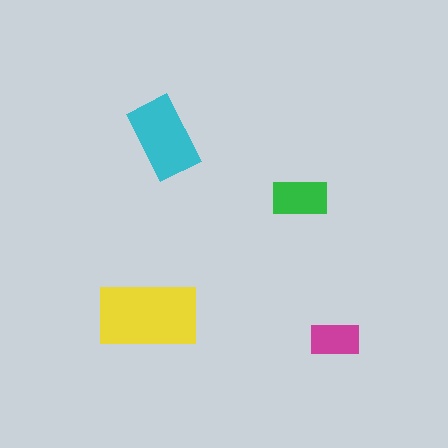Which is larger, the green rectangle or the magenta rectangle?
The green one.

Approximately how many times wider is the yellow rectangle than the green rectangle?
About 2 times wider.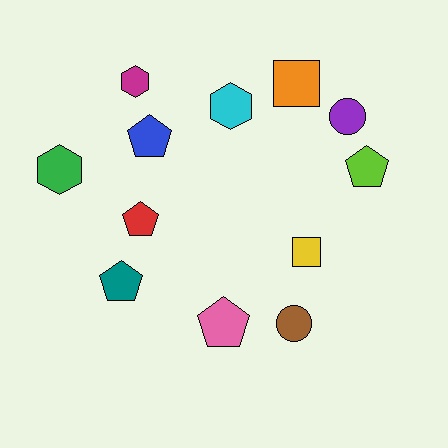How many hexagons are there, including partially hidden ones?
There are 3 hexagons.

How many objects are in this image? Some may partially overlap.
There are 12 objects.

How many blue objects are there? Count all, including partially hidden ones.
There is 1 blue object.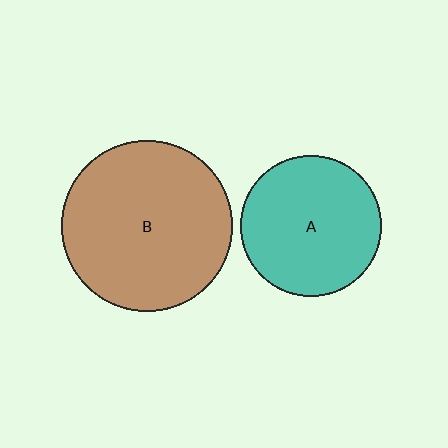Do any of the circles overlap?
No, none of the circles overlap.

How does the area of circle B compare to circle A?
Approximately 1.5 times.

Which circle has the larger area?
Circle B (brown).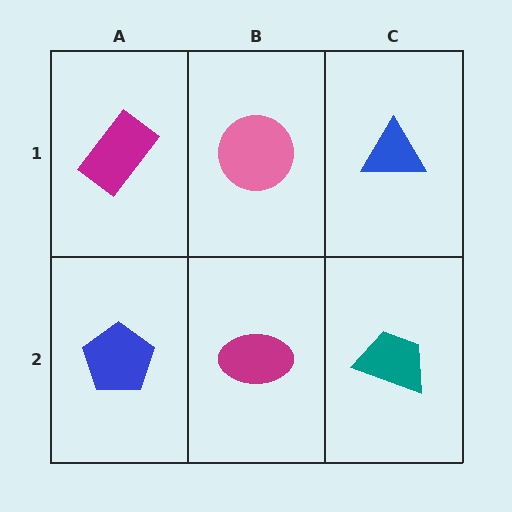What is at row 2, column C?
A teal trapezoid.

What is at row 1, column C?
A blue triangle.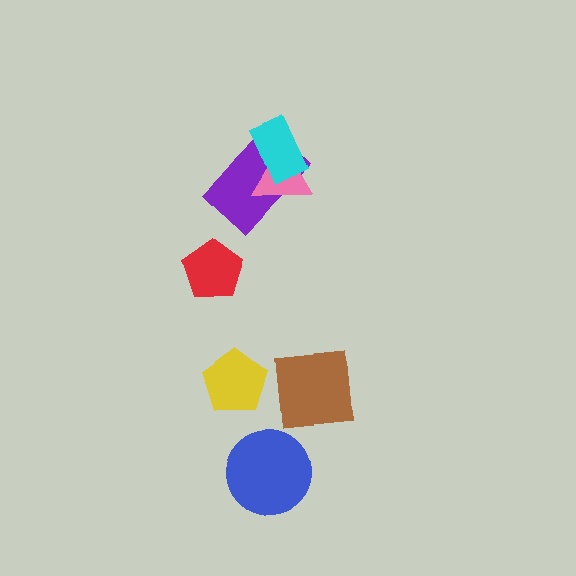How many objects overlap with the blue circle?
0 objects overlap with the blue circle.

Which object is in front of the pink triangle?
The cyan rectangle is in front of the pink triangle.